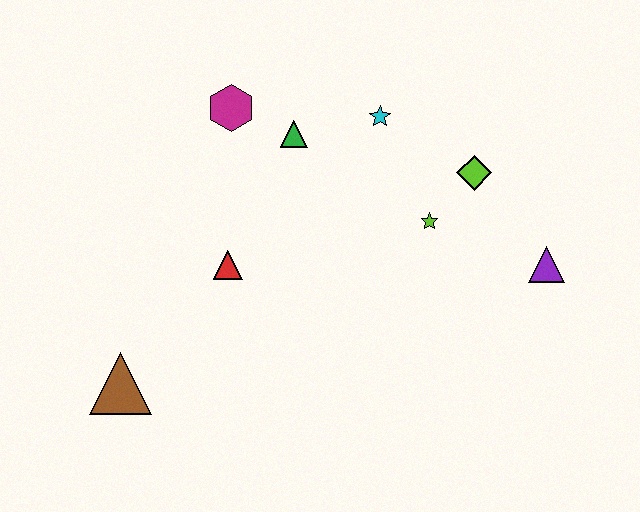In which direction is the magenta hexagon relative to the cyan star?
The magenta hexagon is to the left of the cyan star.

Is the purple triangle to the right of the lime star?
Yes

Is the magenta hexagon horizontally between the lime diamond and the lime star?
No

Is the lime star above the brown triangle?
Yes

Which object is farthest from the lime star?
The brown triangle is farthest from the lime star.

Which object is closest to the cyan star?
The green triangle is closest to the cyan star.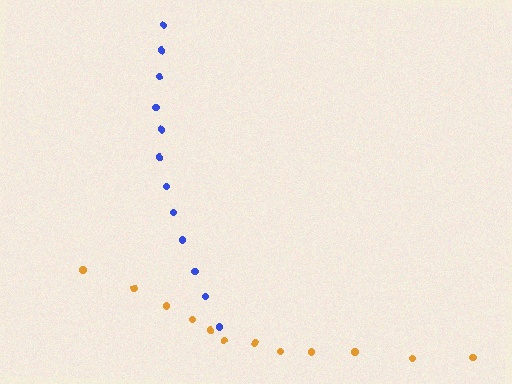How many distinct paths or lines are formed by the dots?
There are 2 distinct paths.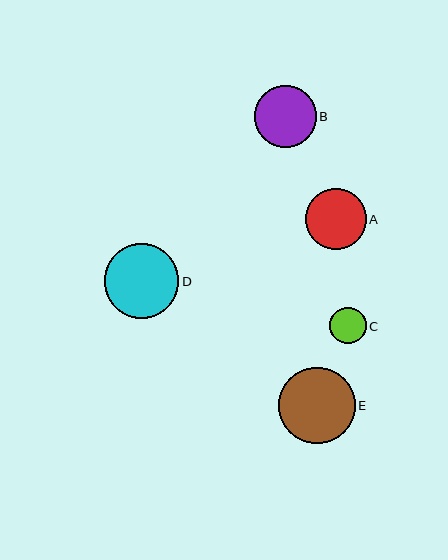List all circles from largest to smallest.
From largest to smallest: E, D, B, A, C.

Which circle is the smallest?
Circle C is the smallest with a size of approximately 36 pixels.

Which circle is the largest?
Circle E is the largest with a size of approximately 76 pixels.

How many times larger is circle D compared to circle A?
Circle D is approximately 1.2 times the size of circle A.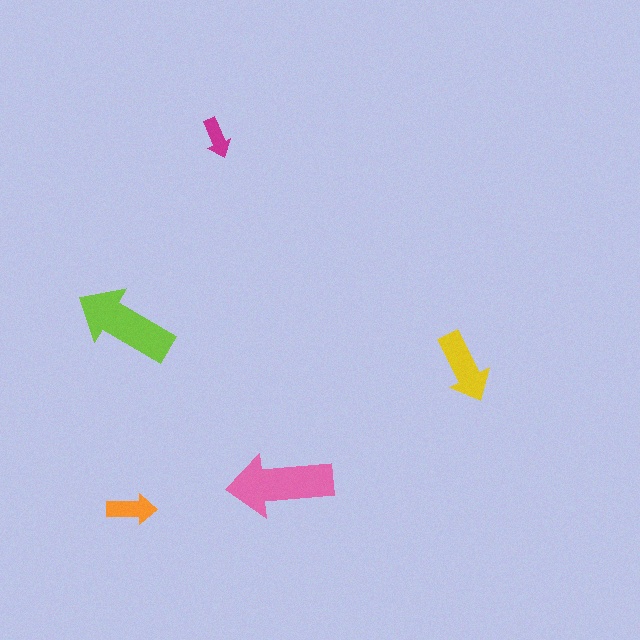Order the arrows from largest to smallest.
the pink one, the lime one, the yellow one, the orange one, the magenta one.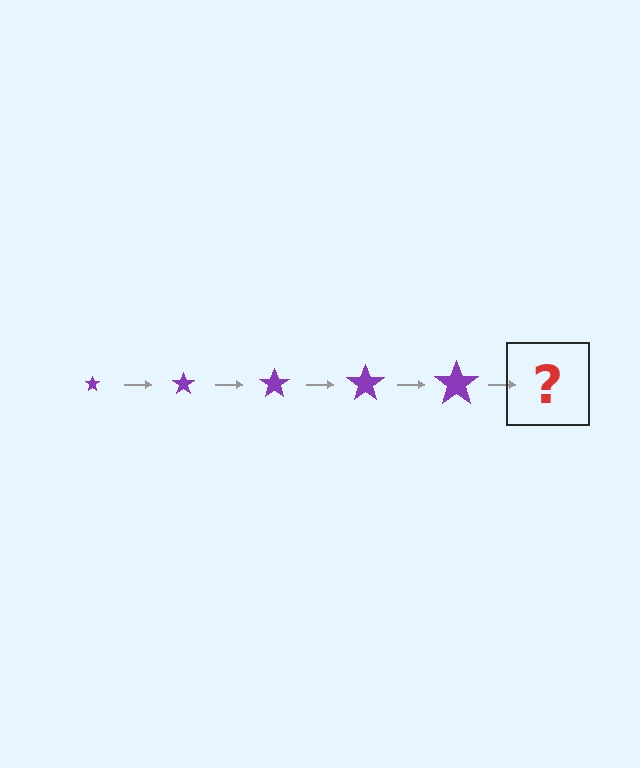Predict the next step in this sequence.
The next step is a purple star, larger than the previous one.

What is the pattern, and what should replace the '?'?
The pattern is that the star gets progressively larger each step. The '?' should be a purple star, larger than the previous one.